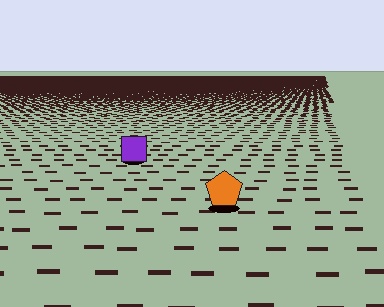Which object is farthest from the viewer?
The purple square is farthest from the viewer. It appears smaller and the ground texture around it is denser.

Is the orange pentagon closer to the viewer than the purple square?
Yes. The orange pentagon is closer — you can tell from the texture gradient: the ground texture is coarser near it.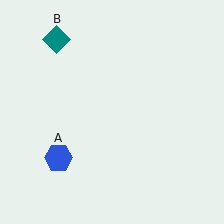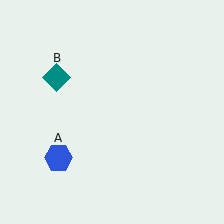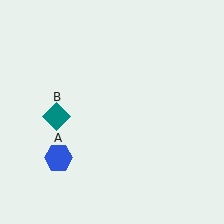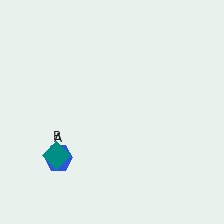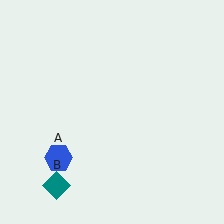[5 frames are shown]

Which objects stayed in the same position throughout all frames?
Blue hexagon (object A) remained stationary.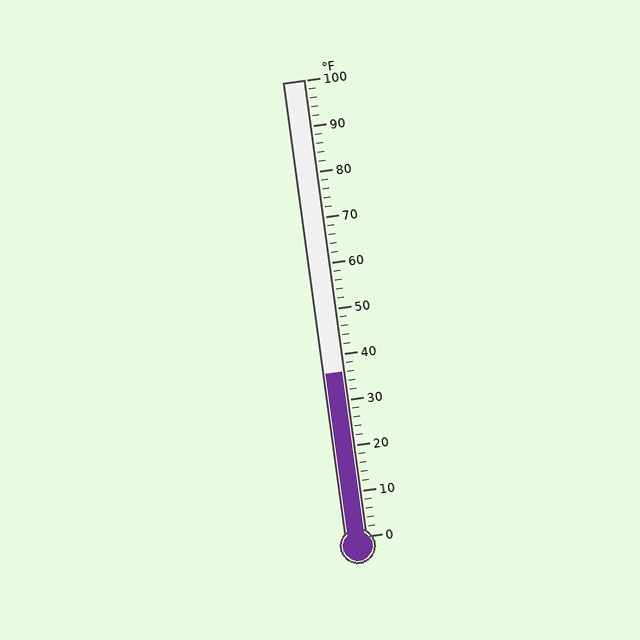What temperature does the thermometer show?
The thermometer shows approximately 36°F.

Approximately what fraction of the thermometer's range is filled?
The thermometer is filled to approximately 35% of its range.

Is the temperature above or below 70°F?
The temperature is below 70°F.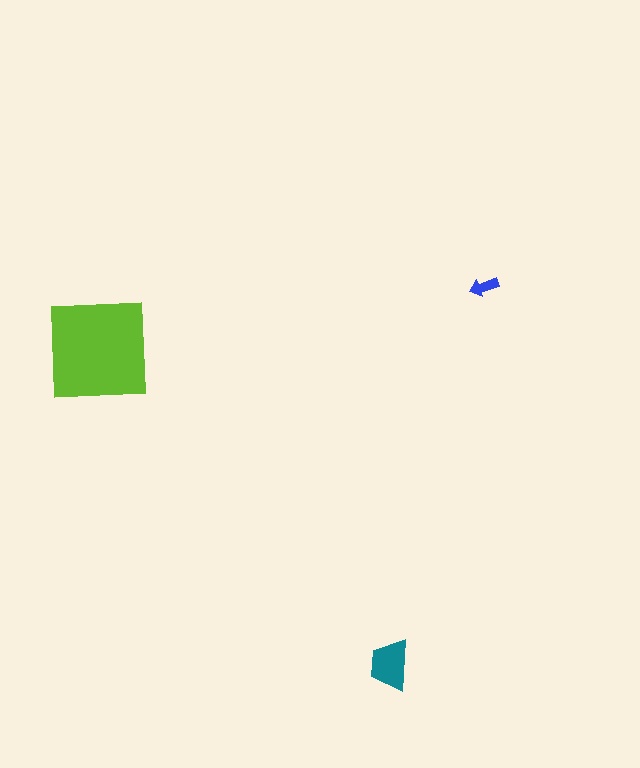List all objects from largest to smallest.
The lime square, the teal trapezoid, the blue arrow.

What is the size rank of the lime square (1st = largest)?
1st.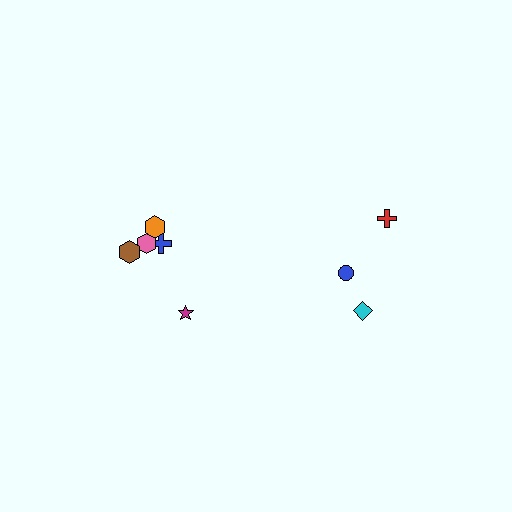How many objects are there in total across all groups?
There are 8 objects.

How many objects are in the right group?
There are 3 objects.